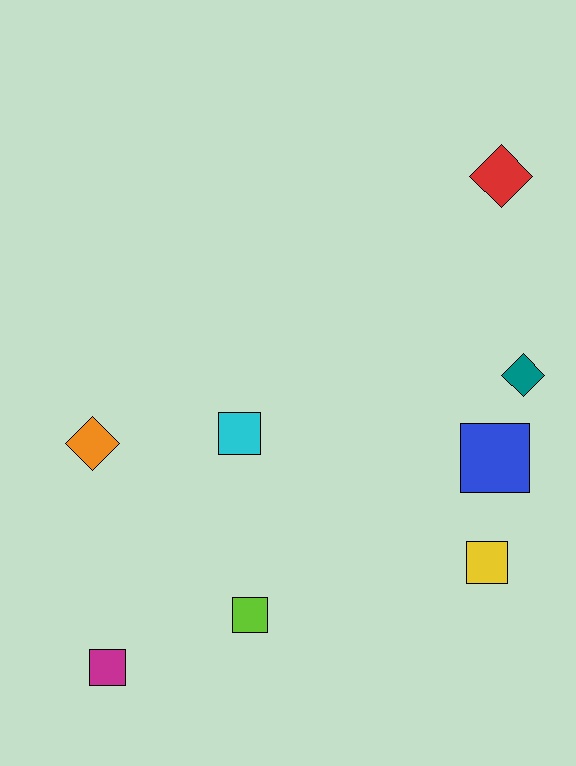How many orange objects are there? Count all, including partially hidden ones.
There is 1 orange object.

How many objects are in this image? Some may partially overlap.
There are 8 objects.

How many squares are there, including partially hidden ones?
There are 5 squares.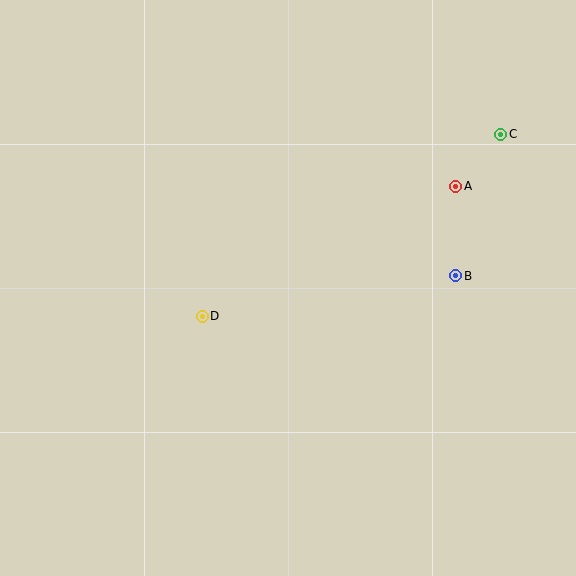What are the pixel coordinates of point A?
Point A is at (456, 186).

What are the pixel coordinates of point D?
Point D is at (202, 316).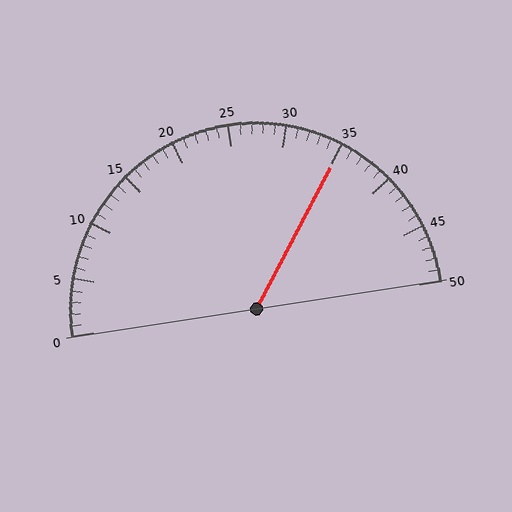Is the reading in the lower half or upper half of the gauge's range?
The reading is in the upper half of the range (0 to 50).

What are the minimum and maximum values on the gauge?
The gauge ranges from 0 to 50.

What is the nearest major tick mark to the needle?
The nearest major tick mark is 35.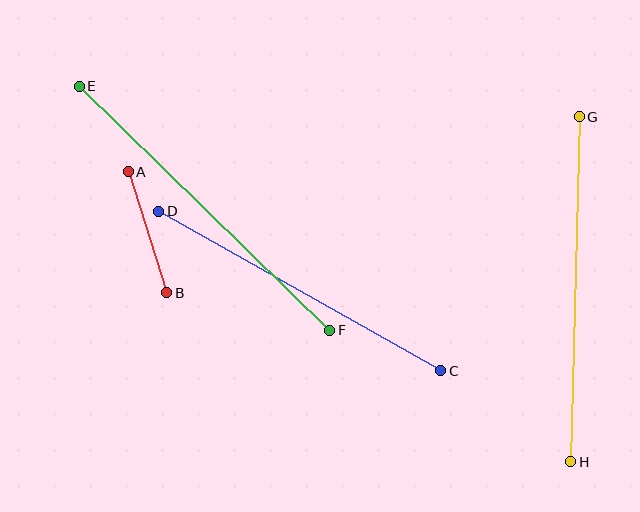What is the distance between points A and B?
The distance is approximately 127 pixels.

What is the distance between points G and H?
The distance is approximately 345 pixels.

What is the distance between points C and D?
The distance is approximately 325 pixels.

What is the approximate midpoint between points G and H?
The midpoint is at approximately (575, 289) pixels.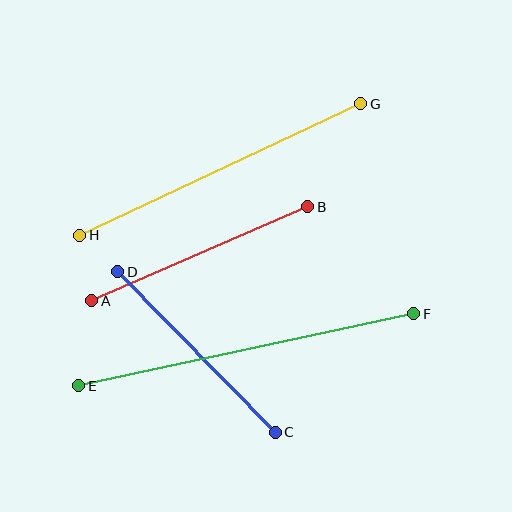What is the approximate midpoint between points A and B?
The midpoint is at approximately (200, 254) pixels.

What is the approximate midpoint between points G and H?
The midpoint is at approximately (220, 170) pixels.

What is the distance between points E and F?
The distance is approximately 343 pixels.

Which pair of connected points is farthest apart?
Points E and F are farthest apart.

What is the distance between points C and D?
The distance is approximately 225 pixels.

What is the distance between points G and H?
The distance is approximately 310 pixels.